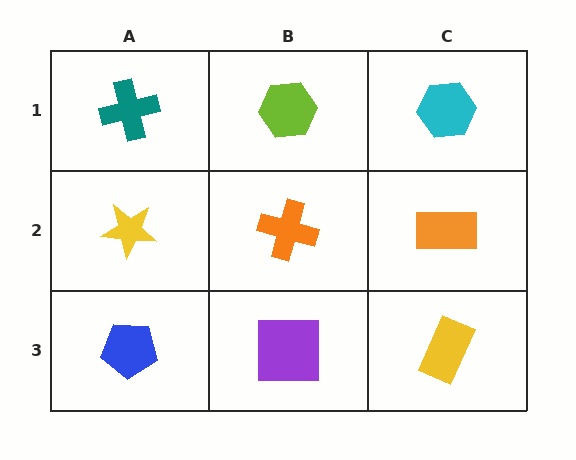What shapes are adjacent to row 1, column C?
An orange rectangle (row 2, column C), a lime hexagon (row 1, column B).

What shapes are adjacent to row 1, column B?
An orange cross (row 2, column B), a teal cross (row 1, column A), a cyan hexagon (row 1, column C).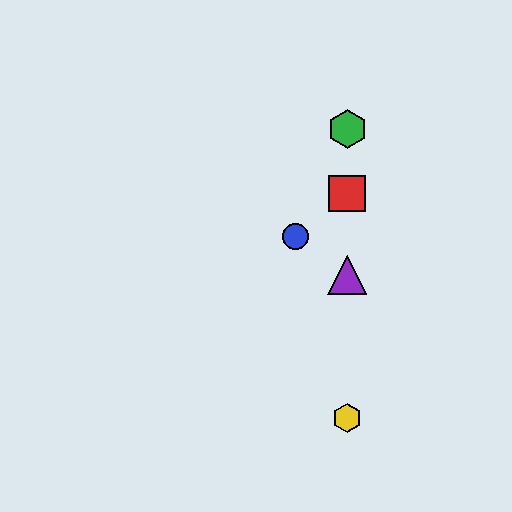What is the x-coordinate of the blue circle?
The blue circle is at x≈295.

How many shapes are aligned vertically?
4 shapes (the red square, the green hexagon, the yellow hexagon, the purple triangle) are aligned vertically.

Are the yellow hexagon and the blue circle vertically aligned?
No, the yellow hexagon is at x≈347 and the blue circle is at x≈295.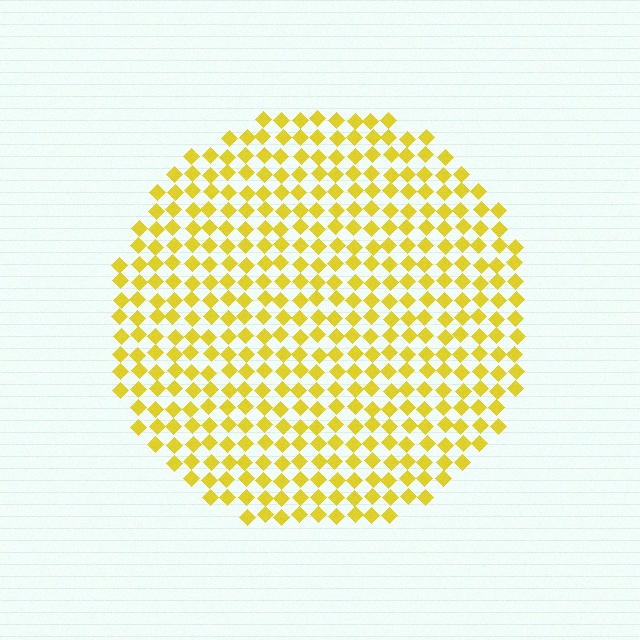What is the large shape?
The large shape is a circle.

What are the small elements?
The small elements are diamonds.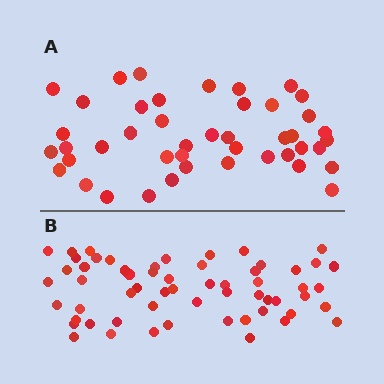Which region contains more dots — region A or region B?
Region B (the bottom region) has more dots.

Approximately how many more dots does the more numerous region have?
Region B has approximately 15 more dots than region A.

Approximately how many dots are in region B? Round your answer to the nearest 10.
About 60 dots. (The exact count is 59, which rounds to 60.)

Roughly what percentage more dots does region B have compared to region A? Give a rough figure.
About 35% more.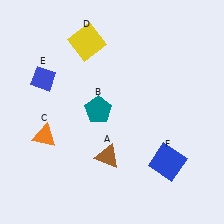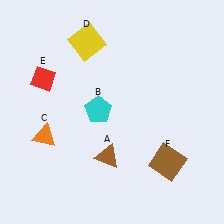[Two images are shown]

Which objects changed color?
B changed from teal to cyan. E changed from blue to red. F changed from blue to brown.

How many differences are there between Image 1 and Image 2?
There are 3 differences between the two images.